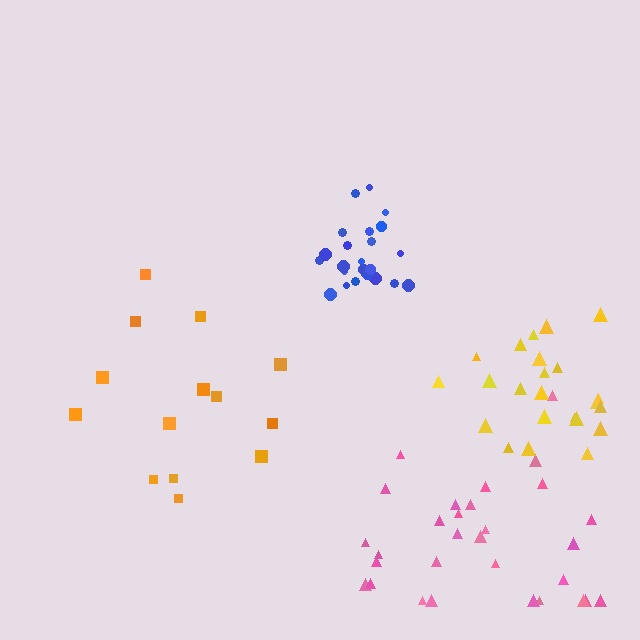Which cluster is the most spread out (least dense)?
Orange.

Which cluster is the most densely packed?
Blue.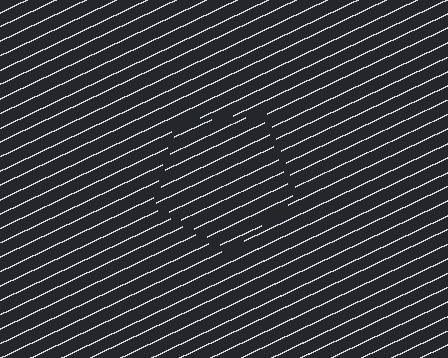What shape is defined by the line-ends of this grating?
An illusory pentagon. The interior of the shape contains the same grating, shifted by half a period — the contour is defined by the phase discontinuity where line-ends from the inner and outer gratings abut.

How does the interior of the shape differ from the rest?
The interior of the shape contains the same grating, shifted by half a period — the contour is defined by the phase discontinuity where line-ends from the inner and outer gratings abut.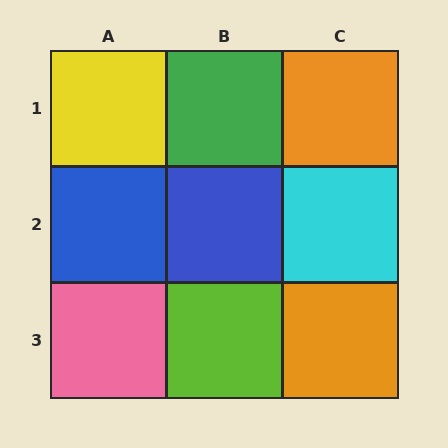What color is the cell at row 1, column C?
Orange.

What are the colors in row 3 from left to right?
Pink, lime, orange.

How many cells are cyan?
1 cell is cyan.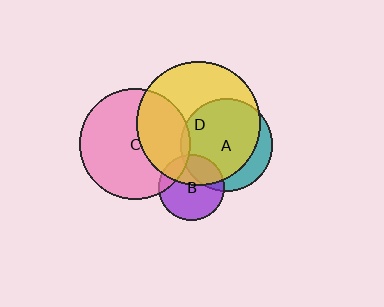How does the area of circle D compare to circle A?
Approximately 1.8 times.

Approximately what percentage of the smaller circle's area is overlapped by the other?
Approximately 30%.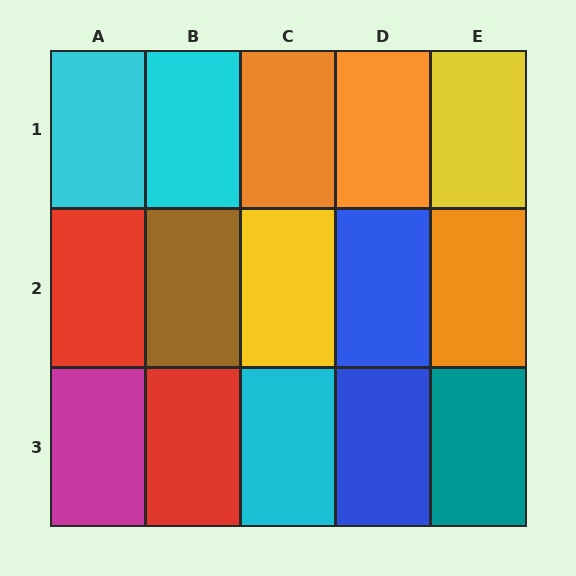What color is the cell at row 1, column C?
Orange.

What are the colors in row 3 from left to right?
Magenta, red, cyan, blue, teal.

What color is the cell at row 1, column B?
Cyan.